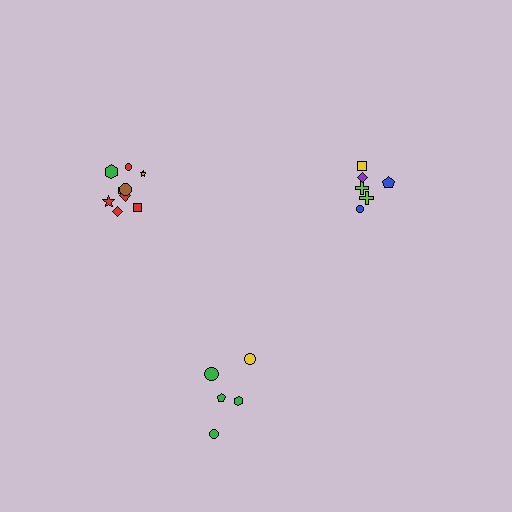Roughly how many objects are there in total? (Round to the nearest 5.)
Roughly 20 objects in total.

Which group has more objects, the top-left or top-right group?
The top-left group.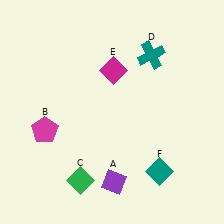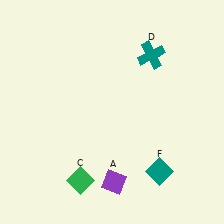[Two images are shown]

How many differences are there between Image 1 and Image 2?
There are 2 differences between the two images.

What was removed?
The magenta diamond (E), the magenta pentagon (B) were removed in Image 2.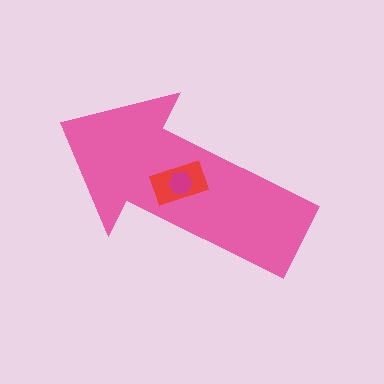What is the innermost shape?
The magenta hexagon.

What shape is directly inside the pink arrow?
The red rectangle.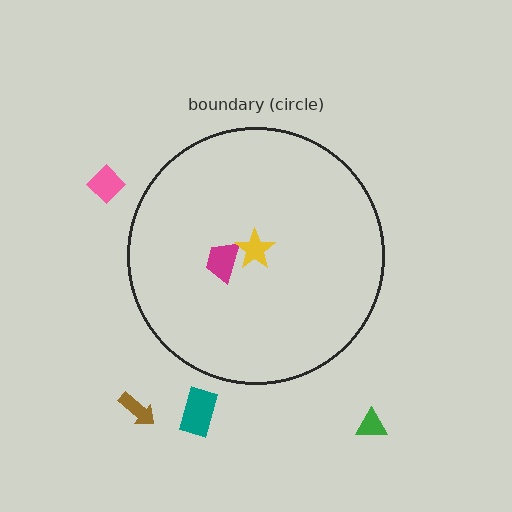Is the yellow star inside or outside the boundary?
Inside.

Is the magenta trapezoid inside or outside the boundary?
Inside.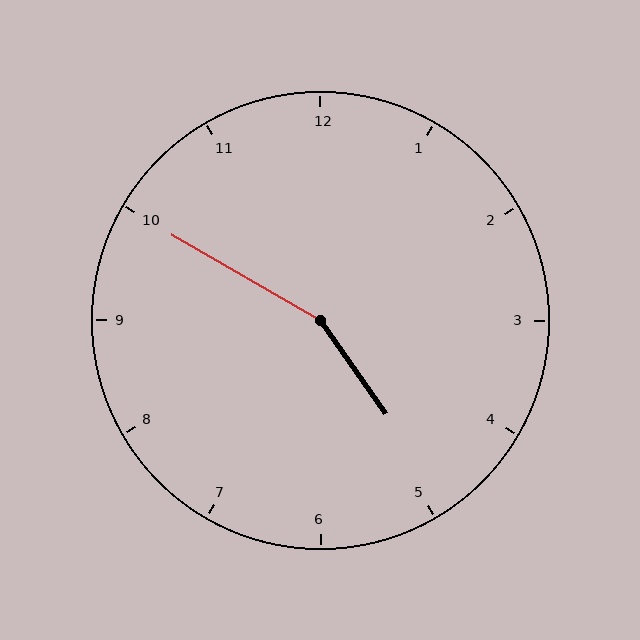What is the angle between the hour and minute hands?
Approximately 155 degrees.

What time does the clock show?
4:50.